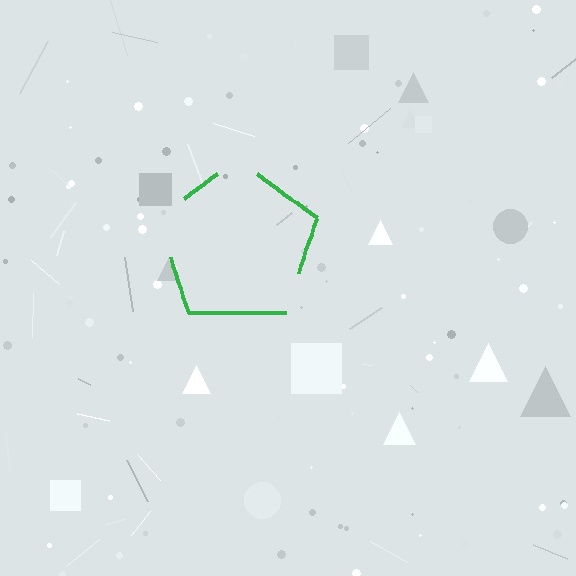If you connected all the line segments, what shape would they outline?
They would outline a pentagon.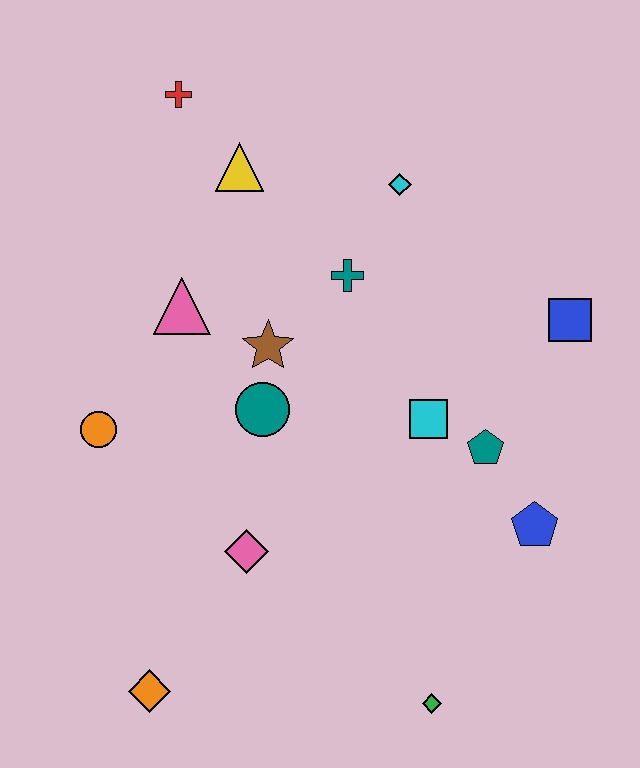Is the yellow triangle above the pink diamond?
Yes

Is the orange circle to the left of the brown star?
Yes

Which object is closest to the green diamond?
The blue pentagon is closest to the green diamond.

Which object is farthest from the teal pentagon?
The red cross is farthest from the teal pentagon.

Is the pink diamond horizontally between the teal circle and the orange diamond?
Yes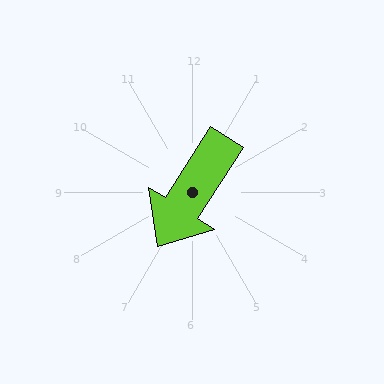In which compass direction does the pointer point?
Southwest.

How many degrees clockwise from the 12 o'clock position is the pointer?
Approximately 212 degrees.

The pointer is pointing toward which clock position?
Roughly 7 o'clock.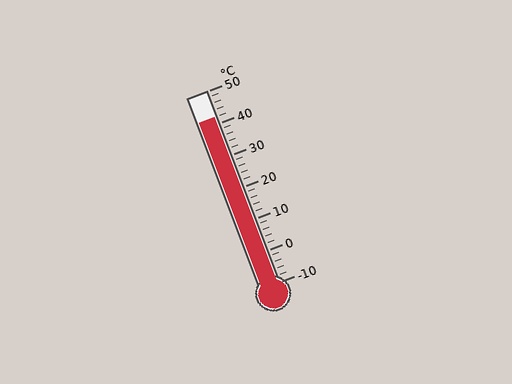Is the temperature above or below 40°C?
The temperature is above 40°C.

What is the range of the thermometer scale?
The thermometer scale ranges from -10°C to 50°C.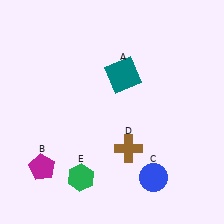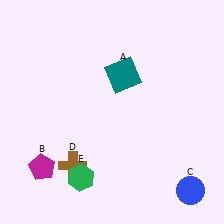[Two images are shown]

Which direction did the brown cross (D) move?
The brown cross (D) moved left.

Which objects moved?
The objects that moved are: the blue circle (C), the brown cross (D).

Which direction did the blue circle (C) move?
The blue circle (C) moved right.